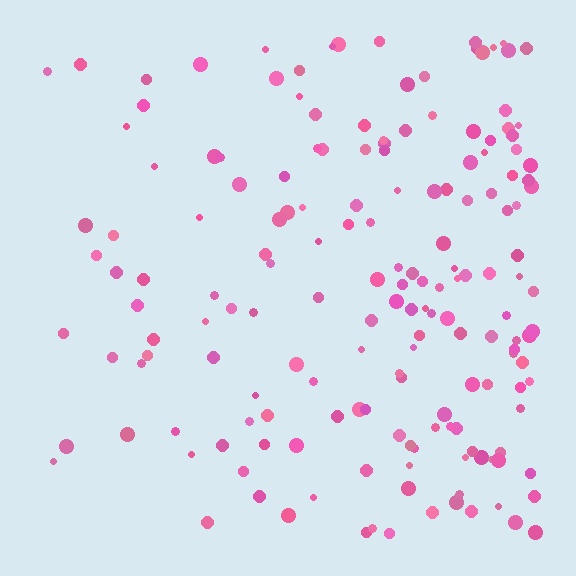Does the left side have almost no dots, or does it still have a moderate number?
Still a moderate number, just noticeably fewer than the right.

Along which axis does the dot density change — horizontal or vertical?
Horizontal.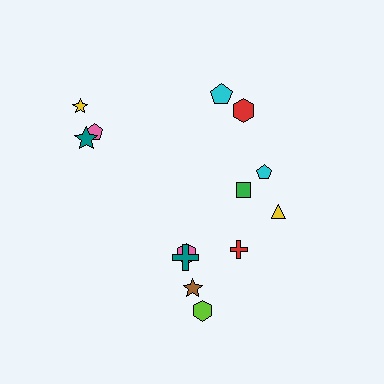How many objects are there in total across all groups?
There are 13 objects.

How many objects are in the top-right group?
There are 5 objects.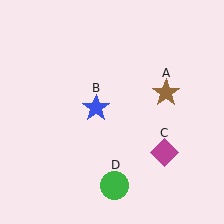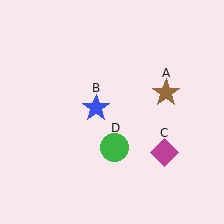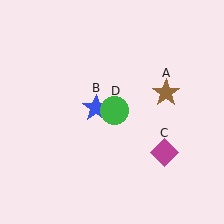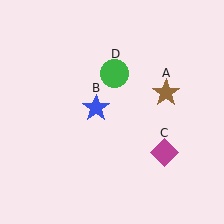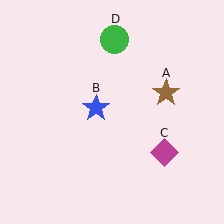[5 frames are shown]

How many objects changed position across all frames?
1 object changed position: green circle (object D).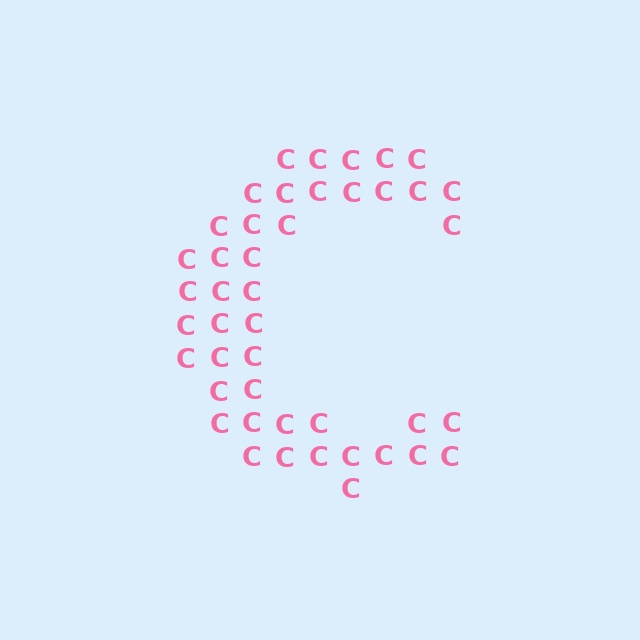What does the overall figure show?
The overall figure shows the letter C.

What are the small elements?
The small elements are letter C's.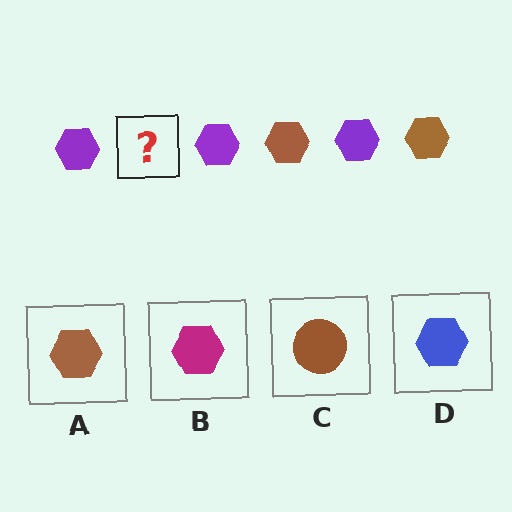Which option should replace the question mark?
Option A.